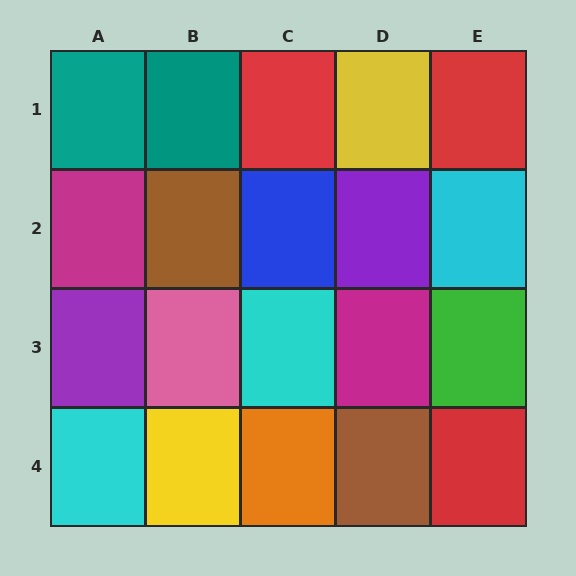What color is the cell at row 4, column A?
Cyan.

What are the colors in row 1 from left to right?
Teal, teal, red, yellow, red.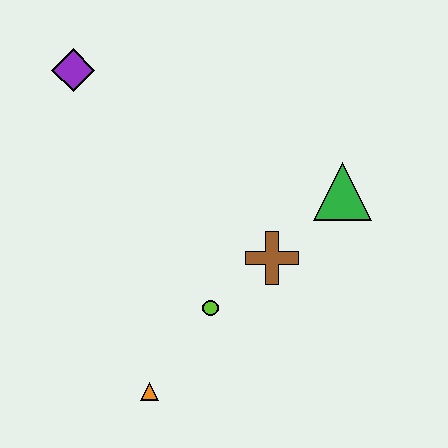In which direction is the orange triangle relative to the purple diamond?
The orange triangle is below the purple diamond.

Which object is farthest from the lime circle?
The purple diamond is farthest from the lime circle.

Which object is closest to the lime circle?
The brown cross is closest to the lime circle.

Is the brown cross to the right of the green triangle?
No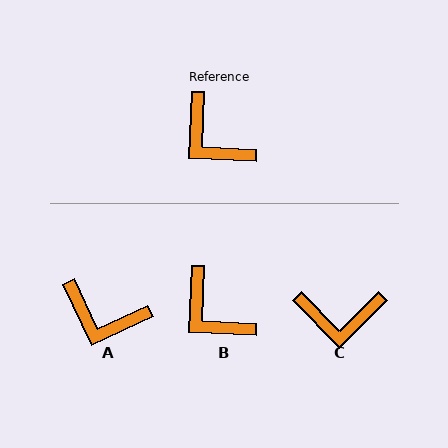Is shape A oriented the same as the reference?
No, it is off by about 28 degrees.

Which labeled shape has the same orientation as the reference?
B.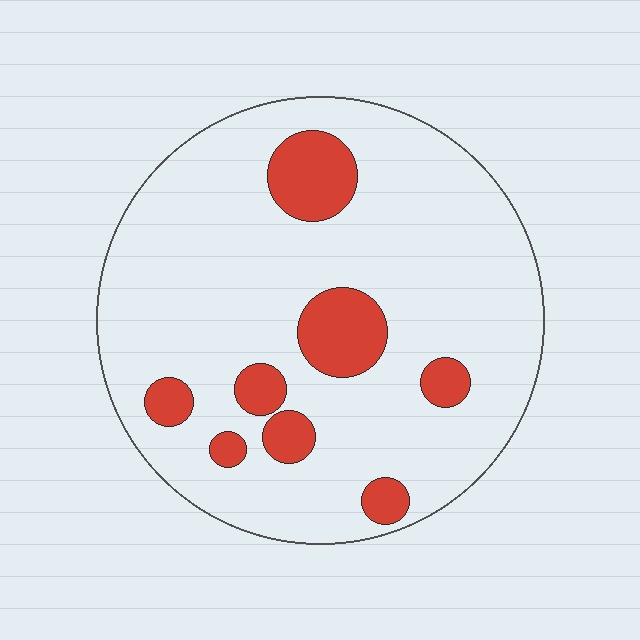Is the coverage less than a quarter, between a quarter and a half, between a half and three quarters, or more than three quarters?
Less than a quarter.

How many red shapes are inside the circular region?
8.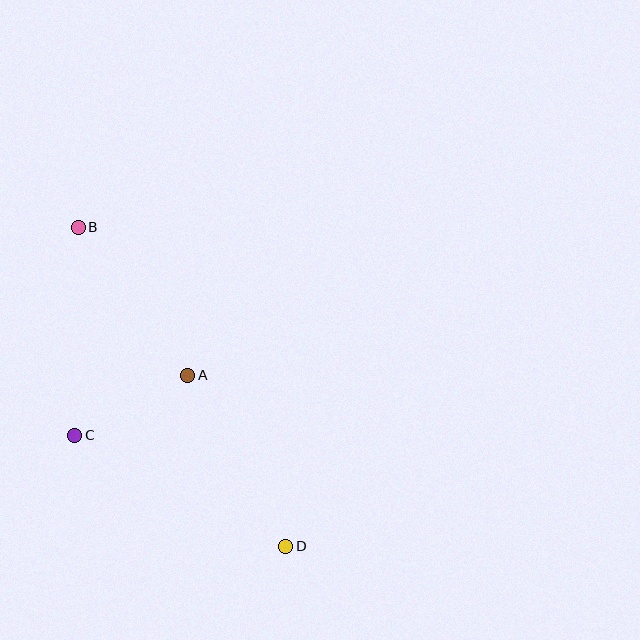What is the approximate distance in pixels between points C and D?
The distance between C and D is approximately 238 pixels.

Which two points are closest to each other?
Points A and C are closest to each other.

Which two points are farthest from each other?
Points B and D are farthest from each other.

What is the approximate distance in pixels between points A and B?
The distance between A and B is approximately 184 pixels.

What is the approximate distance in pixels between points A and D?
The distance between A and D is approximately 197 pixels.